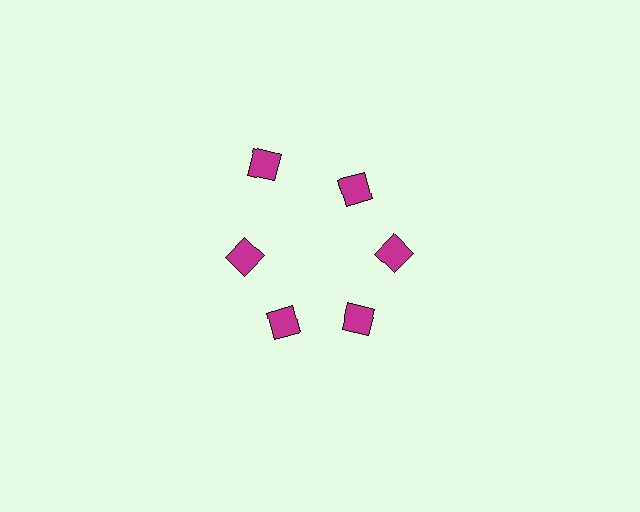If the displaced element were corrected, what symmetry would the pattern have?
It would have 6-fold rotational symmetry — the pattern would map onto itself every 60 degrees.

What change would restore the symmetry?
The symmetry would be restored by moving it inward, back onto the ring so that all 6 diamonds sit at equal angles and equal distance from the center.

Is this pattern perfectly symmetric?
No. The 6 magenta diamonds are arranged in a ring, but one element near the 11 o'clock position is pushed outward from the center, breaking the 6-fold rotational symmetry.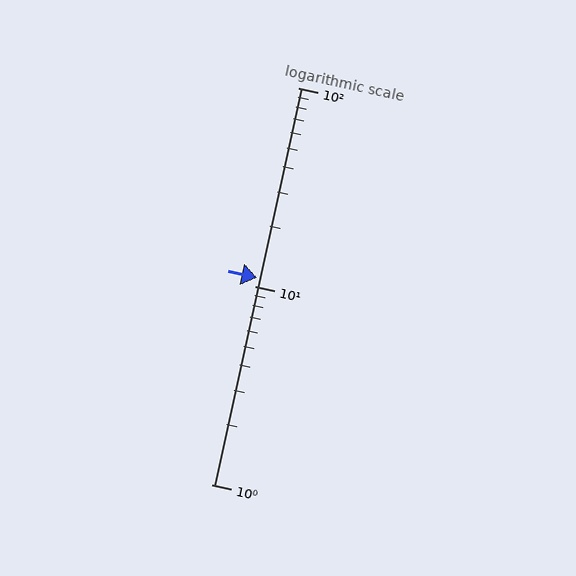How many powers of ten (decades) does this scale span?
The scale spans 2 decades, from 1 to 100.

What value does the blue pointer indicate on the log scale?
The pointer indicates approximately 11.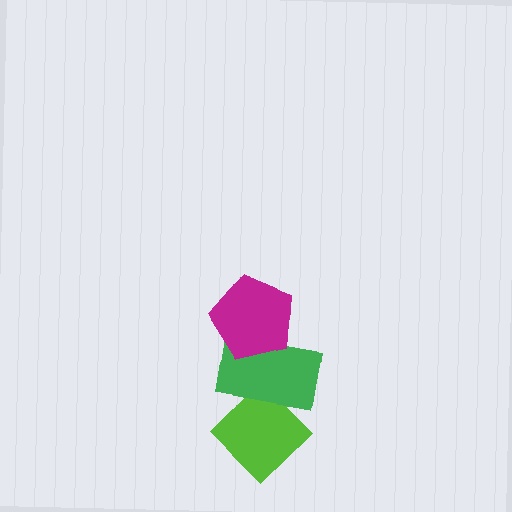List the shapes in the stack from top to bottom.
From top to bottom: the magenta pentagon, the green rectangle, the lime diamond.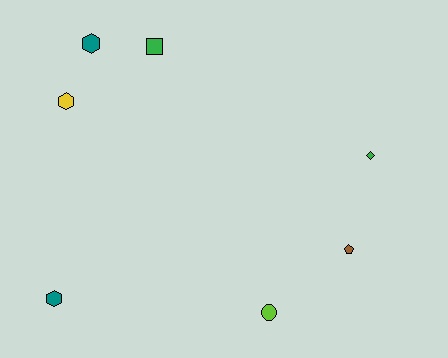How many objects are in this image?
There are 7 objects.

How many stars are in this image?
There are no stars.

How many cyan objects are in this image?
There are no cyan objects.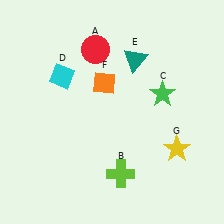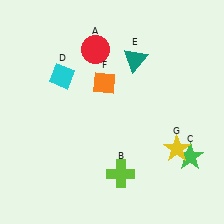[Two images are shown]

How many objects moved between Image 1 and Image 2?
1 object moved between the two images.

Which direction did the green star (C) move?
The green star (C) moved down.